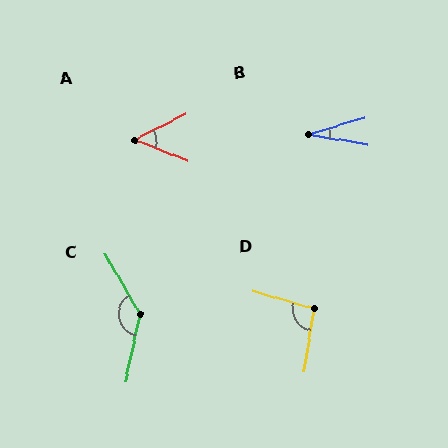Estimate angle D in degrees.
Approximately 97 degrees.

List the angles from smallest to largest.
B (26°), A (48°), D (97°), C (138°).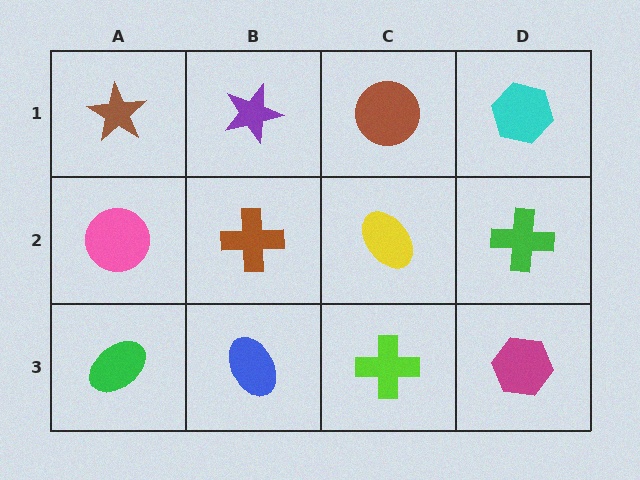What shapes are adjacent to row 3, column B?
A brown cross (row 2, column B), a green ellipse (row 3, column A), a lime cross (row 3, column C).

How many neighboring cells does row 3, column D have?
2.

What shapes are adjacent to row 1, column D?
A green cross (row 2, column D), a brown circle (row 1, column C).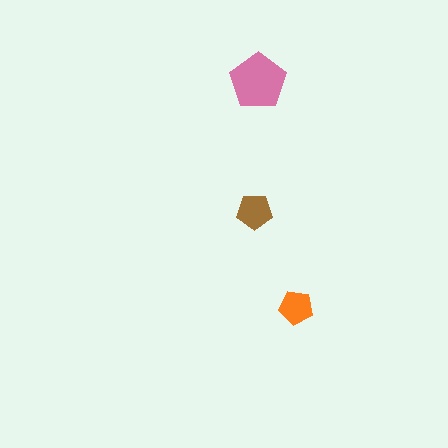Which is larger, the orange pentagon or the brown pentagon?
The brown one.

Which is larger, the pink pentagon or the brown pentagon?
The pink one.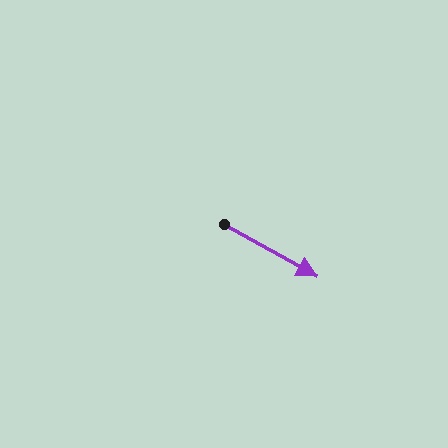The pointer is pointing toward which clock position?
Roughly 4 o'clock.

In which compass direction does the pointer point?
Southeast.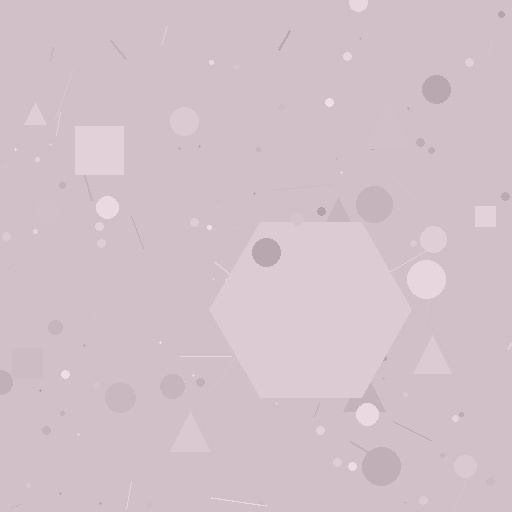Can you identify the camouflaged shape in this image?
The camouflaged shape is a hexagon.